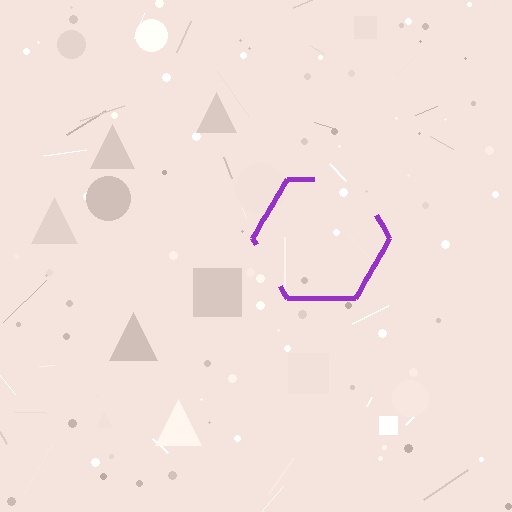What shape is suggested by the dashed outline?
The dashed outline suggests a hexagon.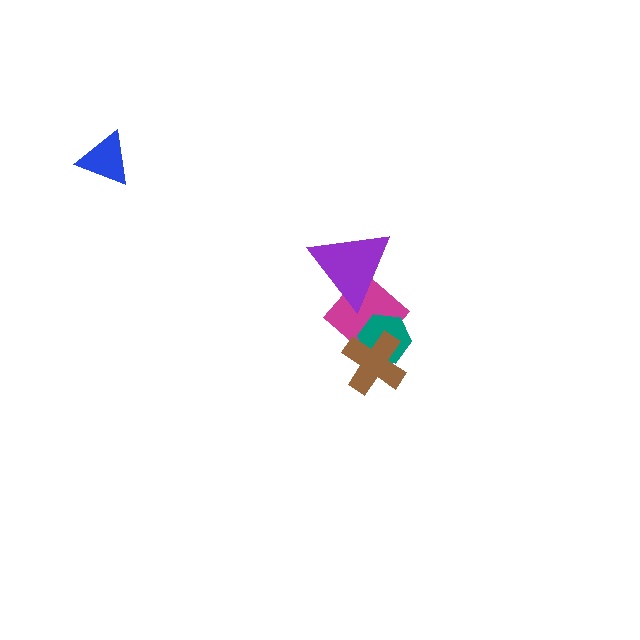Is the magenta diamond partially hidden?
Yes, it is partially covered by another shape.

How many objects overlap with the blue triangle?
0 objects overlap with the blue triangle.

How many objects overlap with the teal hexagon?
2 objects overlap with the teal hexagon.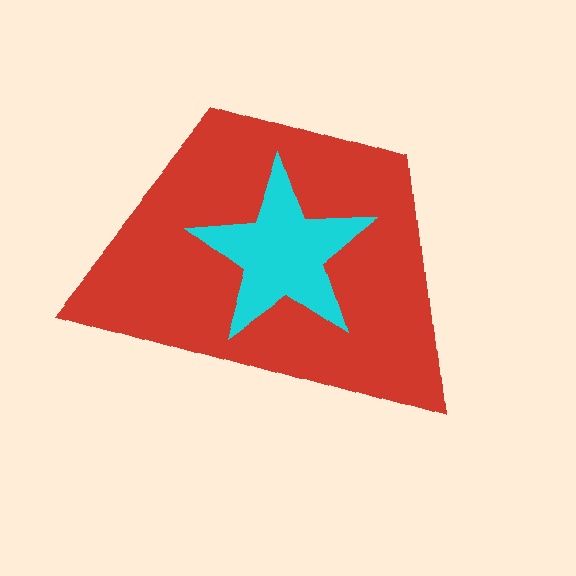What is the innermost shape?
The cyan star.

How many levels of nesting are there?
2.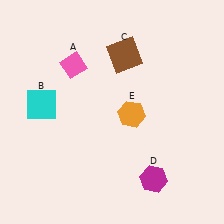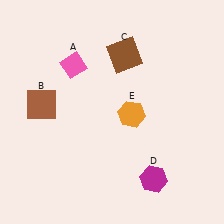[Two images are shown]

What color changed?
The square (B) changed from cyan in Image 1 to brown in Image 2.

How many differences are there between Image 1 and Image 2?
There is 1 difference between the two images.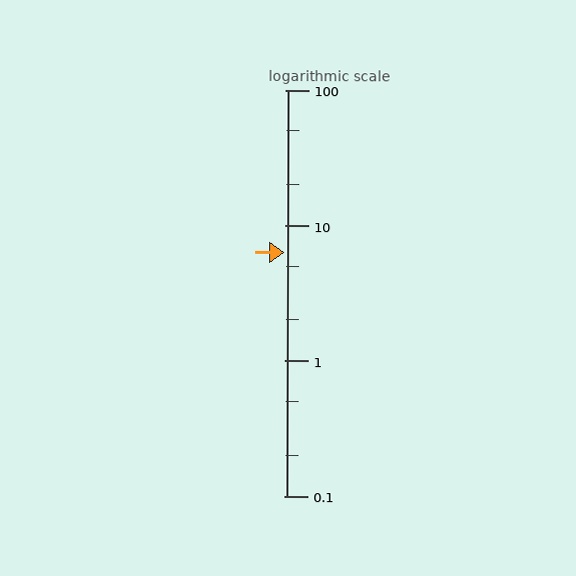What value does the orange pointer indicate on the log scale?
The pointer indicates approximately 6.3.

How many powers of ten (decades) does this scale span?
The scale spans 3 decades, from 0.1 to 100.